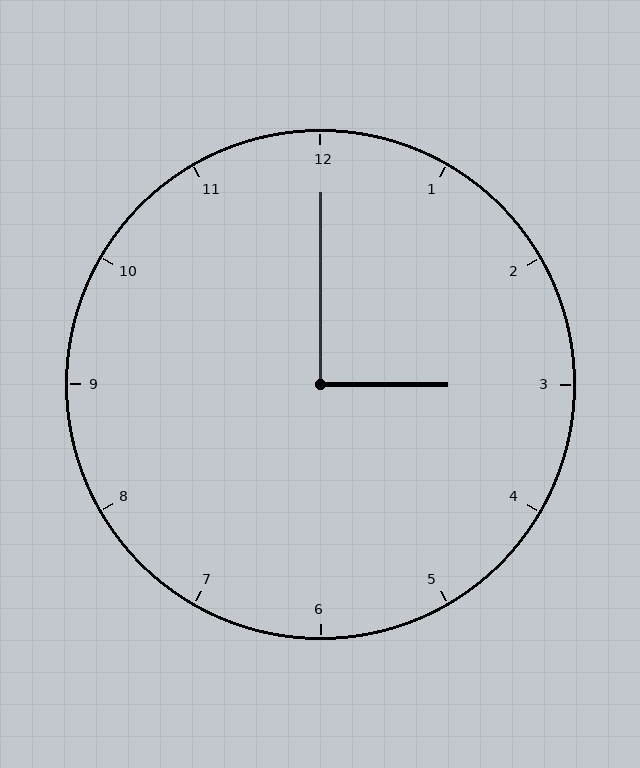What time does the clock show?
3:00.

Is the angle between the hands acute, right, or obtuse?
It is right.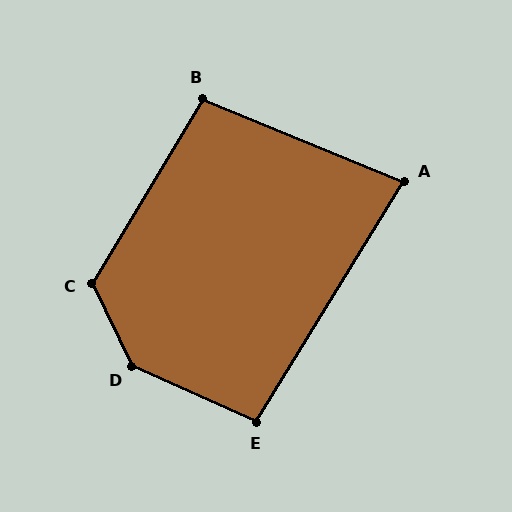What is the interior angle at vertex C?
Approximately 124 degrees (obtuse).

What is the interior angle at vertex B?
Approximately 99 degrees (obtuse).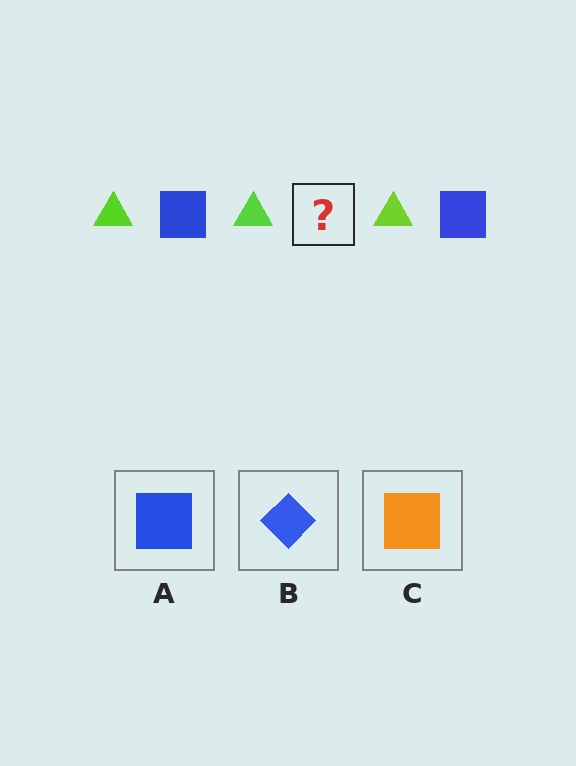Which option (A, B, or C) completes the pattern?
A.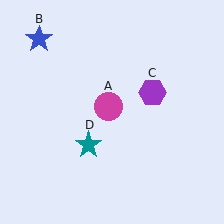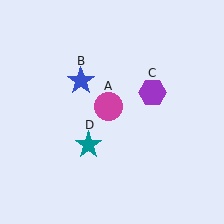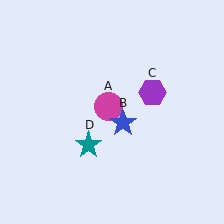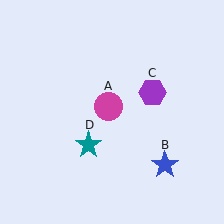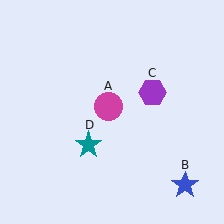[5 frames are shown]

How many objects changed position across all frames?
1 object changed position: blue star (object B).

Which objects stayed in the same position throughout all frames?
Magenta circle (object A) and purple hexagon (object C) and teal star (object D) remained stationary.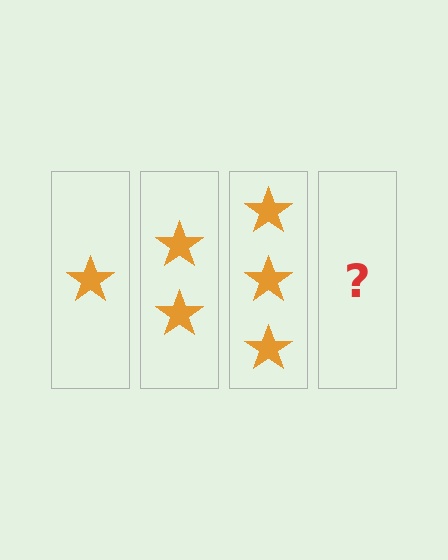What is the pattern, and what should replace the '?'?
The pattern is that each step adds one more star. The '?' should be 4 stars.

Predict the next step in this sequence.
The next step is 4 stars.